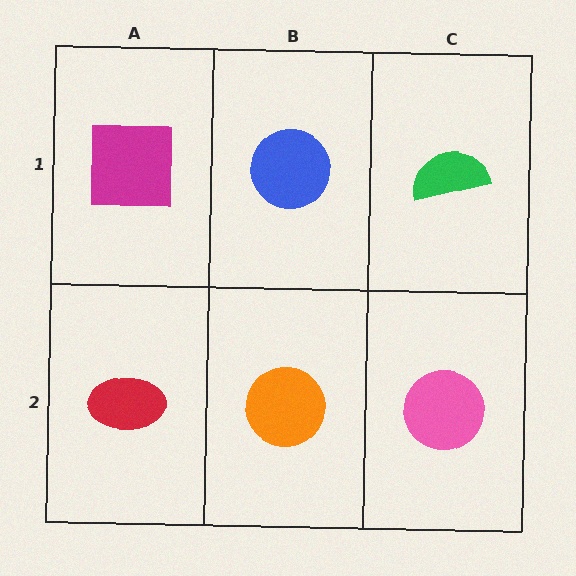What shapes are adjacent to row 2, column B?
A blue circle (row 1, column B), a red ellipse (row 2, column A), a pink circle (row 2, column C).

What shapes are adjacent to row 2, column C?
A green semicircle (row 1, column C), an orange circle (row 2, column B).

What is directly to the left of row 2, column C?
An orange circle.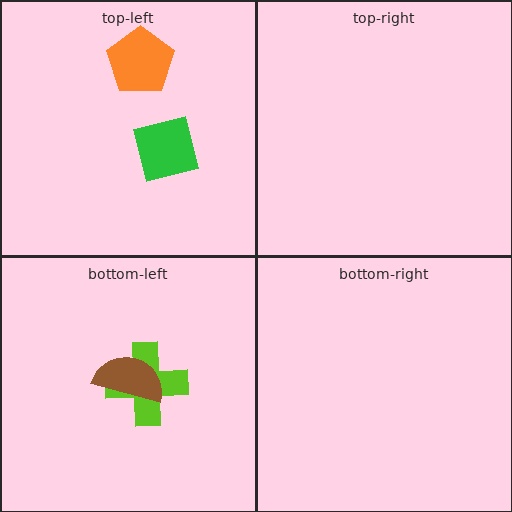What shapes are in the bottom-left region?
The lime cross, the brown semicircle.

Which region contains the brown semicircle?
The bottom-left region.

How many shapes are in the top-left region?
2.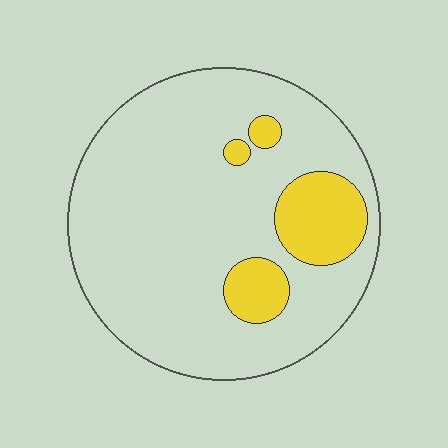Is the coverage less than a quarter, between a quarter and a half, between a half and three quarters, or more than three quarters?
Less than a quarter.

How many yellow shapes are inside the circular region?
4.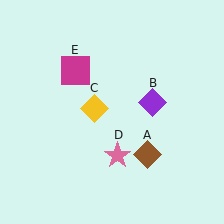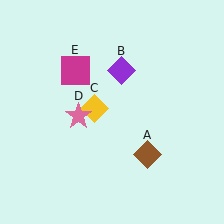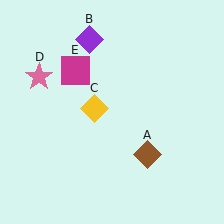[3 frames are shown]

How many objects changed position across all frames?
2 objects changed position: purple diamond (object B), pink star (object D).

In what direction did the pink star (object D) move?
The pink star (object D) moved up and to the left.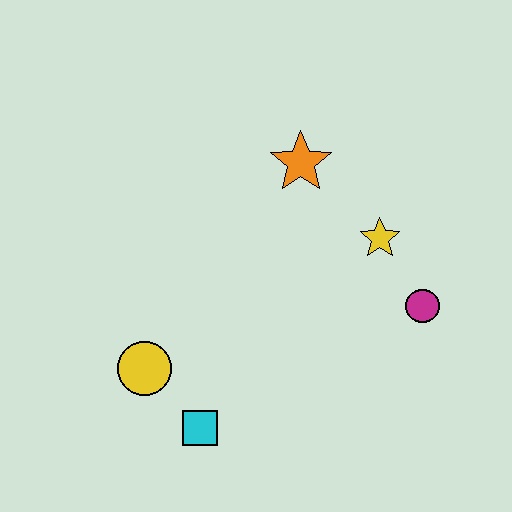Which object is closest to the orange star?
The yellow star is closest to the orange star.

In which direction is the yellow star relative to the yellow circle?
The yellow star is to the right of the yellow circle.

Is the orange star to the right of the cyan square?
Yes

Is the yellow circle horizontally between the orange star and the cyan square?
No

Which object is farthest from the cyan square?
The orange star is farthest from the cyan square.